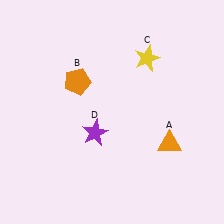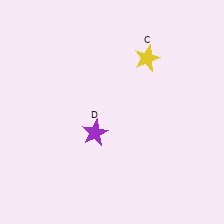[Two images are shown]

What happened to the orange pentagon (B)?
The orange pentagon (B) was removed in Image 2. It was in the top-left area of Image 1.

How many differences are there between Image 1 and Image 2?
There are 2 differences between the two images.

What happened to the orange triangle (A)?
The orange triangle (A) was removed in Image 2. It was in the bottom-right area of Image 1.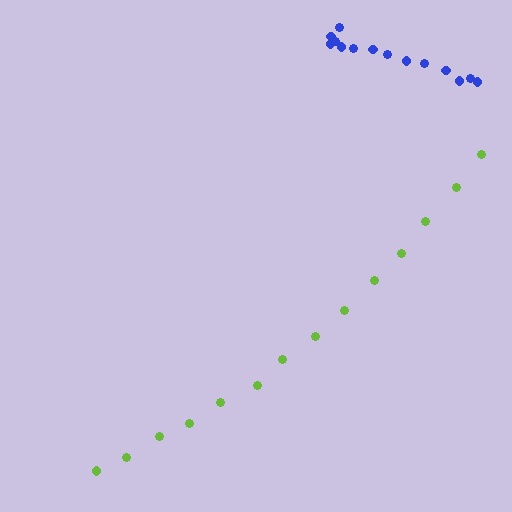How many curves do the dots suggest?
There are 2 distinct paths.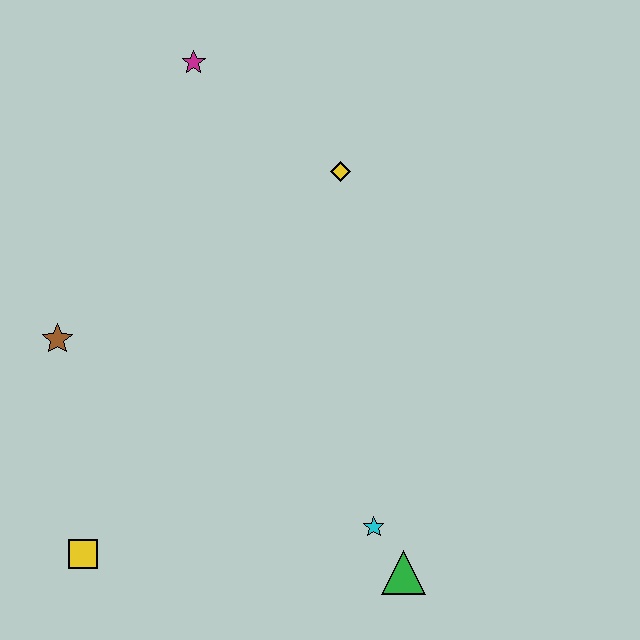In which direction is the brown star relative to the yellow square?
The brown star is above the yellow square.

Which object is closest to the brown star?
The yellow square is closest to the brown star.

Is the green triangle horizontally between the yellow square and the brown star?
No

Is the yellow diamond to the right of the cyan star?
No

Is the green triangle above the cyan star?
No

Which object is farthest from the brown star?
The green triangle is farthest from the brown star.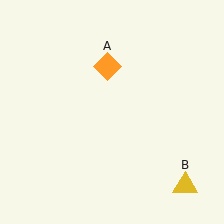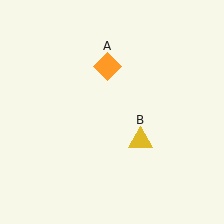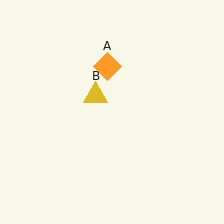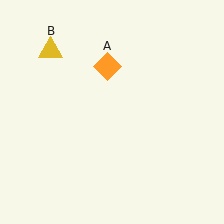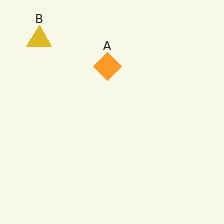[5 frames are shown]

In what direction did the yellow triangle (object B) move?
The yellow triangle (object B) moved up and to the left.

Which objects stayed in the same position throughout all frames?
Orange diamond (object A) remained stationary.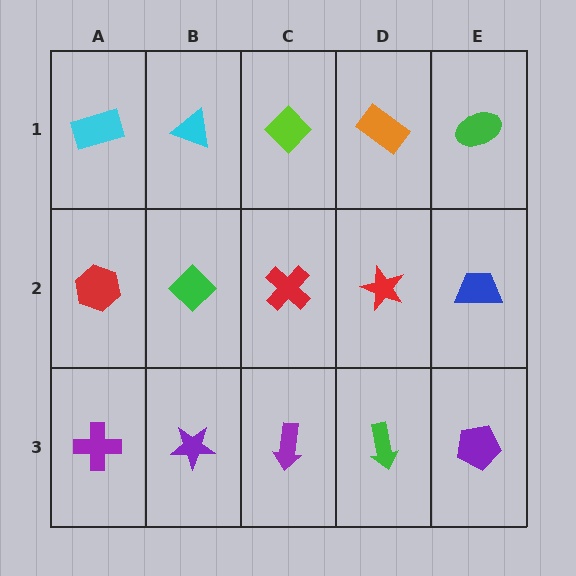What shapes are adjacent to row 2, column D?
An orange rectangle (row 1, column D), a green arrow (row 3, column D), a red cross (row 2, column C), a blue trapezoid (row 2, column E).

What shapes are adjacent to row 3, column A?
A red hexagon (row 2, column A), a purple star (row 3, column B).